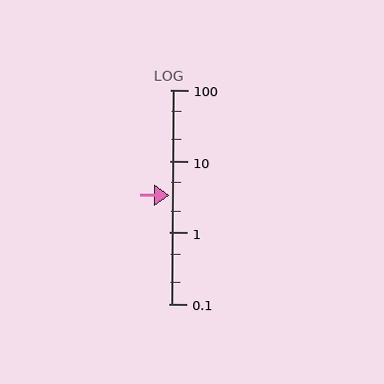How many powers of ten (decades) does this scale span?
The scale spans 3 decades, from 0.1 to 100.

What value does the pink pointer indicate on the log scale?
The pointer indicates approximately 3.3.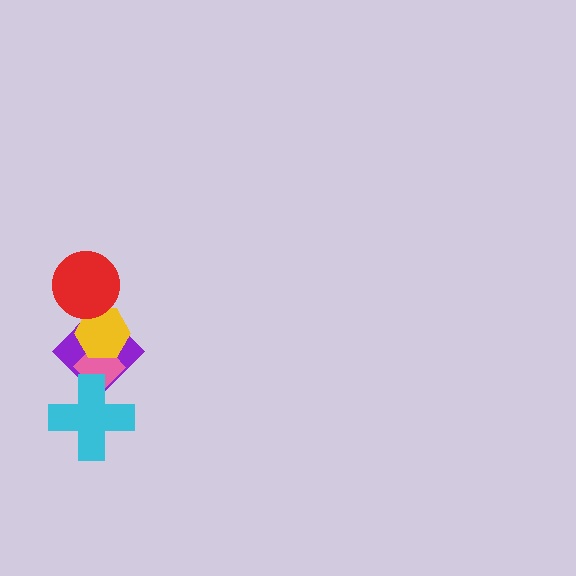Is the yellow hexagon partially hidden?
Yes, it is partially covered by another shape.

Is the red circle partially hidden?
No, no other shape covers it.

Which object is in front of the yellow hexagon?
The red circle is in front of the yellow hexagon.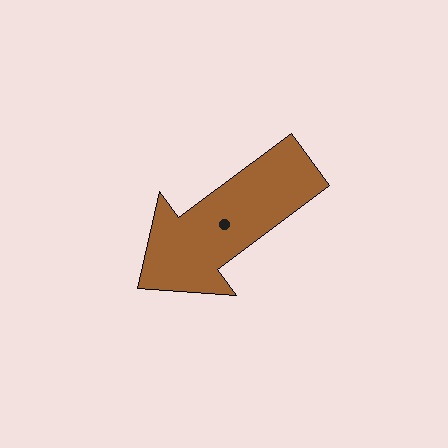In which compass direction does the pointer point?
Southwest.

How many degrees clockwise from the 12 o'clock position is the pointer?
Approximately 233 degrees.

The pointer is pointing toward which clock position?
Roughly 8 o'clock.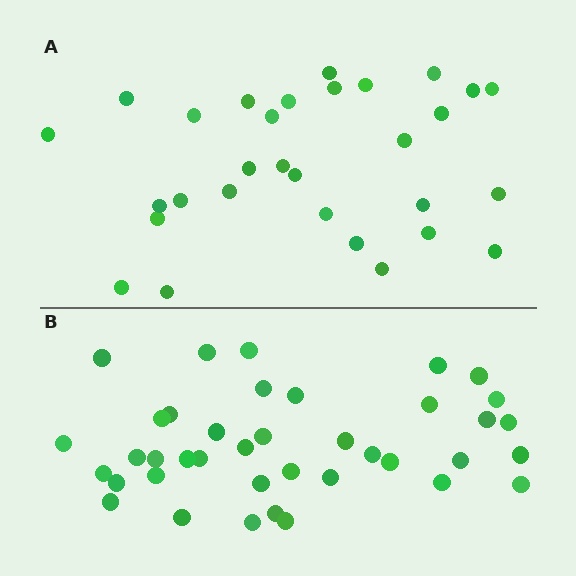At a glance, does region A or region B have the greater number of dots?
Region B (the bottom region) has more dots.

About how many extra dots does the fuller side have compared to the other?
Region B has roughly 8 or so more dots than region A.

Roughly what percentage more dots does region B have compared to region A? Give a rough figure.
About 30% more.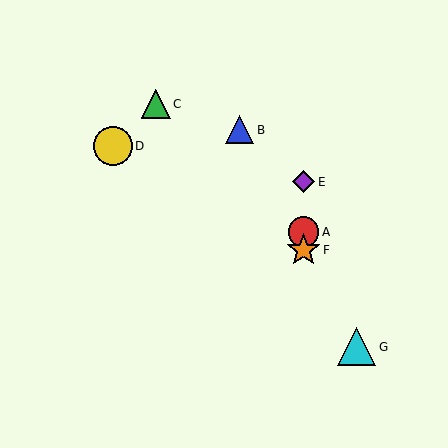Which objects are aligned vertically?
Objects A, E, F are aligned vertically.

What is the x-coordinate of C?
Object C is at x≈156.